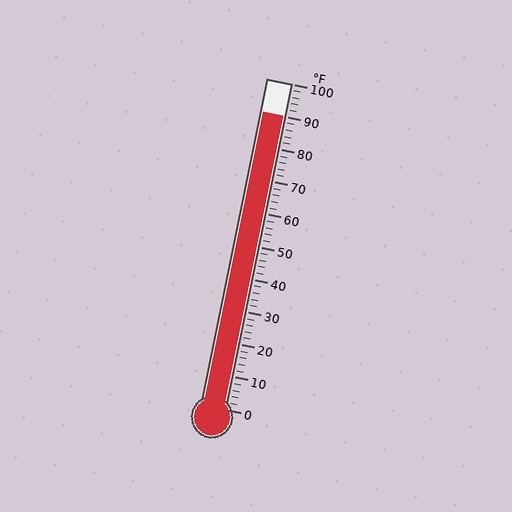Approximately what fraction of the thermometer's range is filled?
The thermometer is filled to approximately 90% of its range.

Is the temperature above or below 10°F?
The temperature is above 10°F.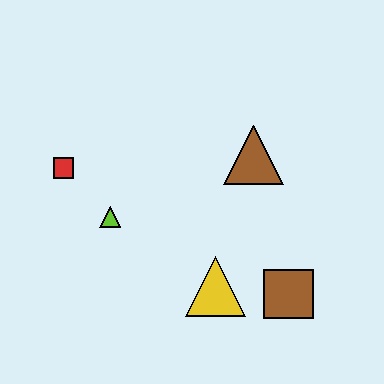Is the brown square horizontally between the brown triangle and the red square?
No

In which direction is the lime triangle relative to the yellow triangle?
The lime triangle is to the left of the yellow triangle.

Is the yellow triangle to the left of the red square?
No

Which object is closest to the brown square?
The yellow triangle is closest to the brown square.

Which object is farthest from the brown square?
The red square is farthest from the brown square.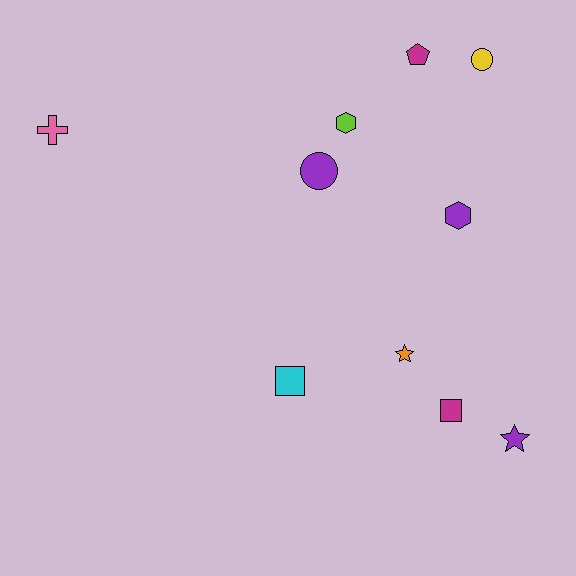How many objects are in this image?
There are 10 objects.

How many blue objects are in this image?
There are no blue objects.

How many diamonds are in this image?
There are no diamonds.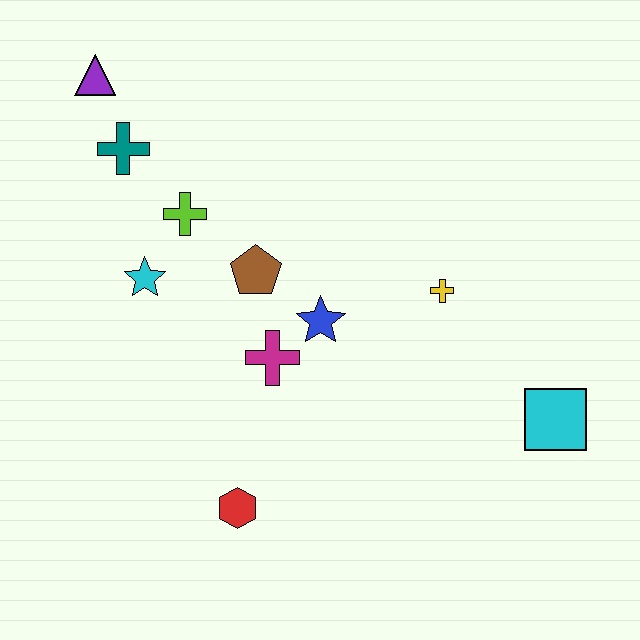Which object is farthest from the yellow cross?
The purple triangle is farthest from the yellow cross.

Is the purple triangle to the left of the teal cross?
Yes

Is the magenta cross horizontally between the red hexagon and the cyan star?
No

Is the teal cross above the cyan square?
Yes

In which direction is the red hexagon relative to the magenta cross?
The red hexagon is below the magenta cross.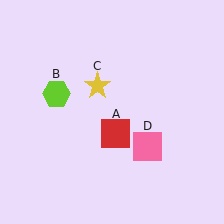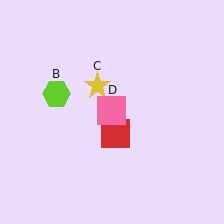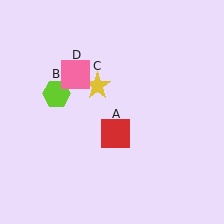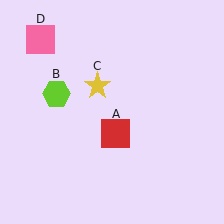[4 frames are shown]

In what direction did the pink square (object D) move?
The pink square (object D) moved up and to the left.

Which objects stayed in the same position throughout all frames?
Red square (object A) and lime hexagon (object B) and yellow star (object C) remained stationary.